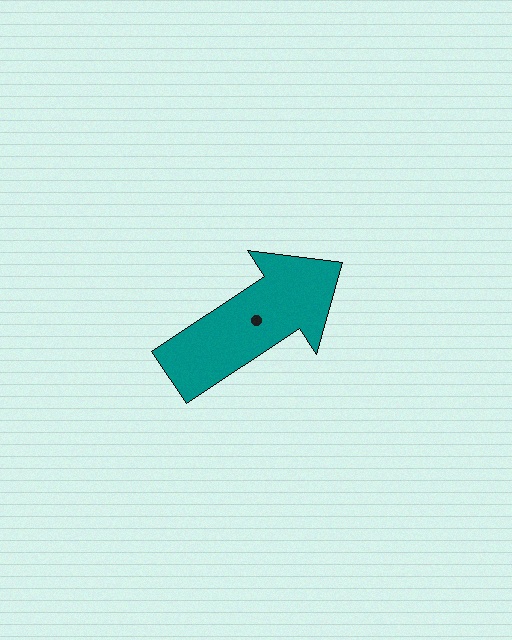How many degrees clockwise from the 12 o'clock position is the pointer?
Approximately 57 degrees.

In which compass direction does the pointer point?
Northeast.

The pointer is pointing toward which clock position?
Roughly 2 o'clock.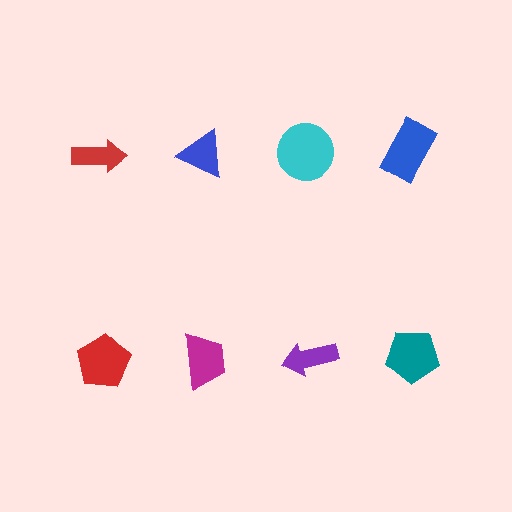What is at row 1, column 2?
A blue triangle.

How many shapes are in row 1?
4 shapes.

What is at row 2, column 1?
A red pentagon.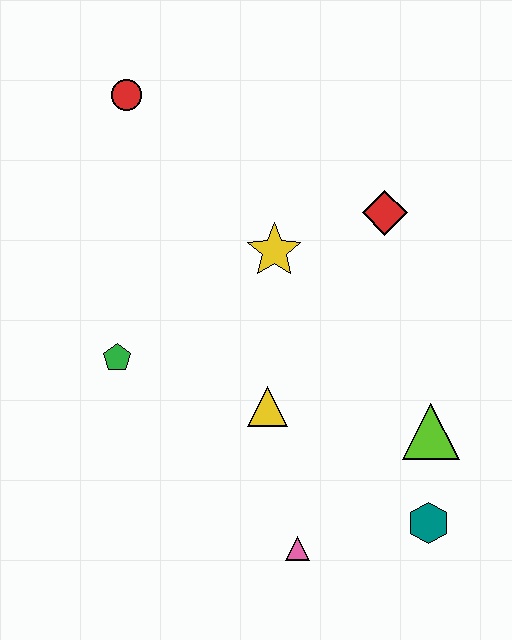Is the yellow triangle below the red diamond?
Yes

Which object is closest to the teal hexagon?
The lime triangle is closest to the teal hexagon.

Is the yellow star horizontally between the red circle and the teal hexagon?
Yes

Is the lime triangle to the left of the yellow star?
No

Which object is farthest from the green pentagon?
The teal hexagon is farthest from the green pentagon.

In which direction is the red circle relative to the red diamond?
The red circle is to the left of the red diamond.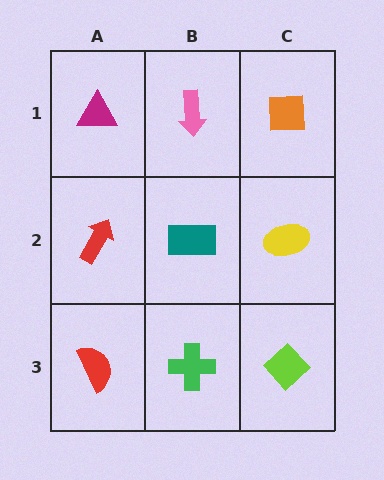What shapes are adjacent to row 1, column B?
A teal rectangle (row 2, column B), a magenta triangle (row 1, column A), an orange square (row 1, column C).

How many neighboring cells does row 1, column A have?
2.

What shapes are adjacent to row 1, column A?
A red arrow (row 2, column A), a pink arrow (row 1, column B).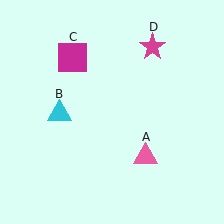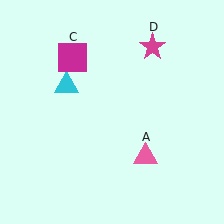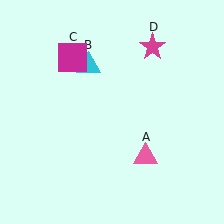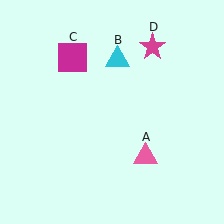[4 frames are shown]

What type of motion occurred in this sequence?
The cyan triangle (object B) rotated clockwise around the center of the scene.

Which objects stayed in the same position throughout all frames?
Pink triangle (object A) and magenta square (object C) and magenta star (object D) remained stationary.